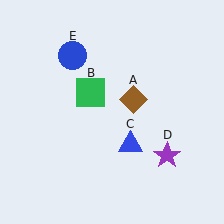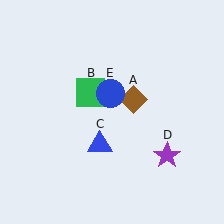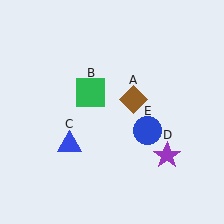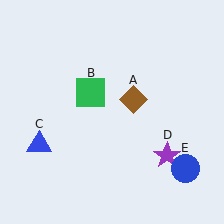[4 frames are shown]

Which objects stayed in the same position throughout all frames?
Brown diamond (object A) and green square (object B) and purple star (object D) remained stationary.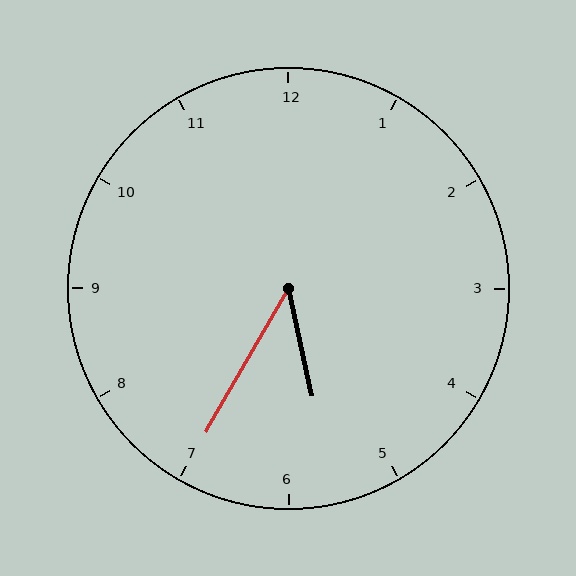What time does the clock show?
5:35.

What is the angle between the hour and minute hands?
Approximately 42 degrees.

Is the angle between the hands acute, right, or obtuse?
It is acute.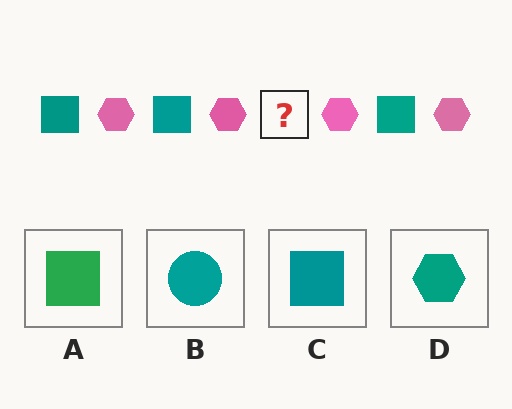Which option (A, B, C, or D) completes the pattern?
C.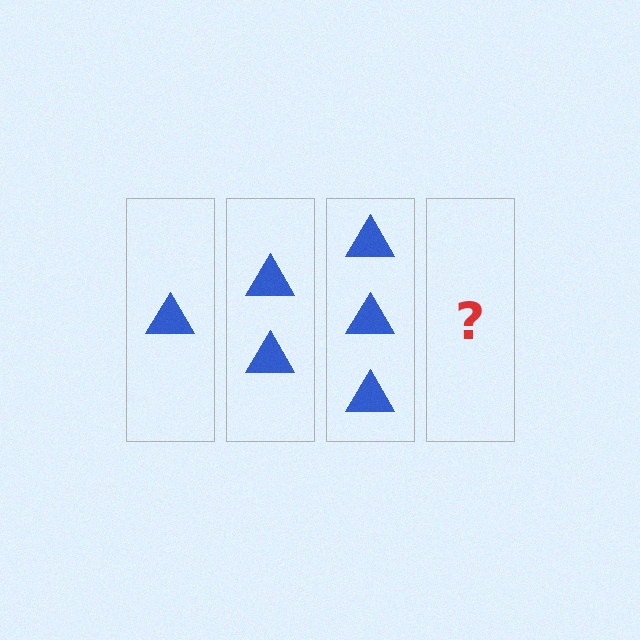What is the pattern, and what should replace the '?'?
The pattern is that each step adds one more triangle. The '?' should be 4 triangles.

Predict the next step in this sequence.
The next step is 4 triangles.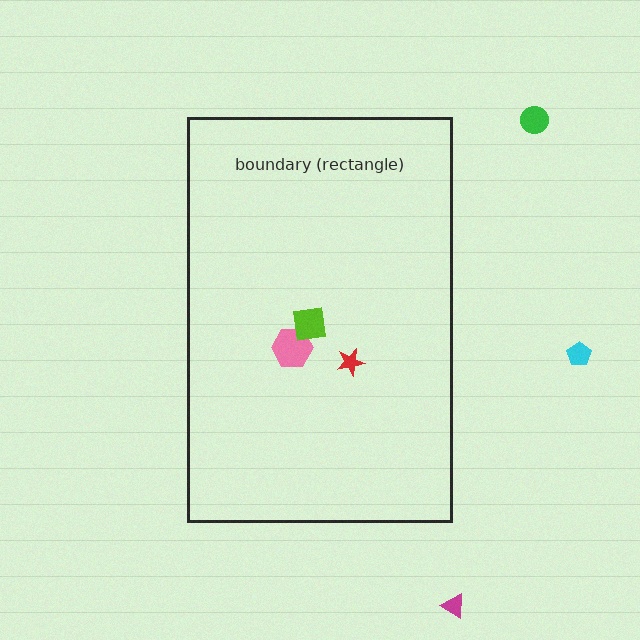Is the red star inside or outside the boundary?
Inside.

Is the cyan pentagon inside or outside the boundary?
Outside.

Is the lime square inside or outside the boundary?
Inside.